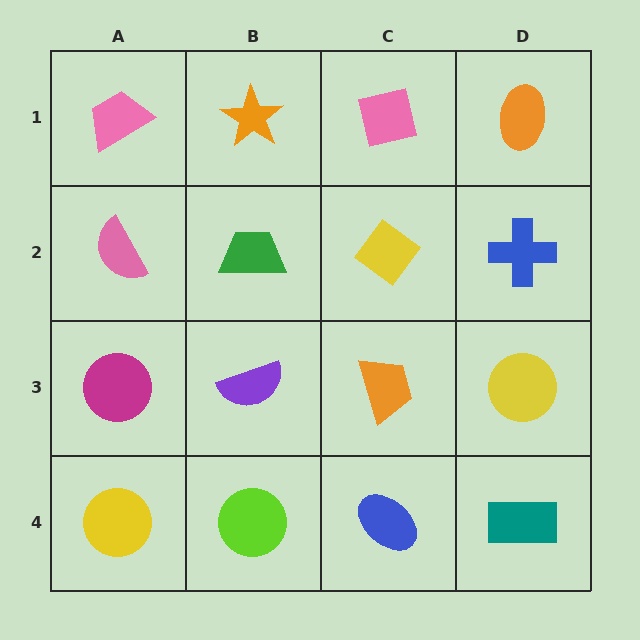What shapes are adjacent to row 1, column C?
A yellow diamond (row 2, column C), an orange star (row 1, column B), an orange ellipse (row 1, column D).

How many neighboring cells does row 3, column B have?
4.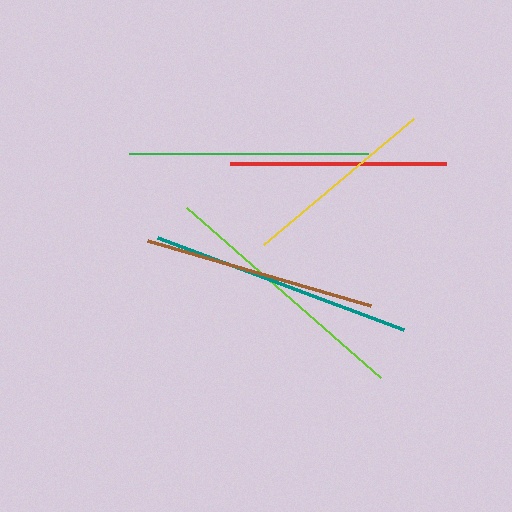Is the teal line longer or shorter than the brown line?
The teal line is longer than the brown line.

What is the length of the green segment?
The green segment is approximately 239 pixels long.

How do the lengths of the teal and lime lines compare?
The teal and lime lines are approximately the same length.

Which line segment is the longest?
The teal line is the longest at approximately 262 pixels.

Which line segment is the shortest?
The yellow line is the shortest at approximately 196 pixels.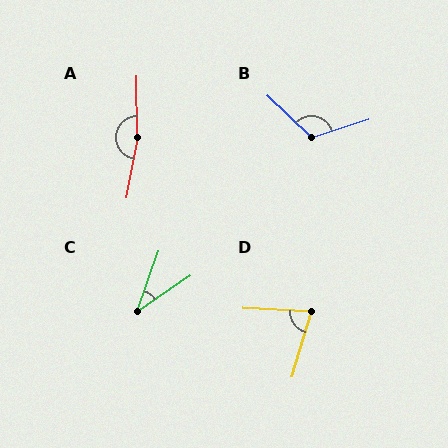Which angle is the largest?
A, at approximately 169 degrees.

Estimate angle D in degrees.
Approximately 77 degrees.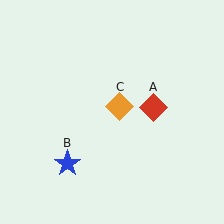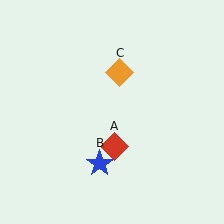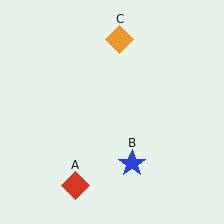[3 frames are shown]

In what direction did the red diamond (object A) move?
The red diamond (object A) moved down and to the left.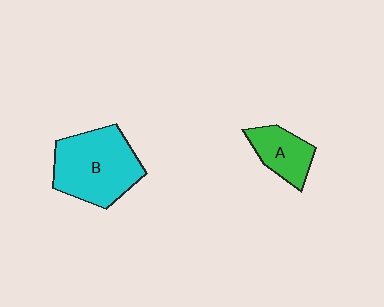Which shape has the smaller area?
Shape A (green).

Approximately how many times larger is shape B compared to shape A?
Approximately 2.0 times.